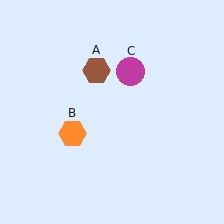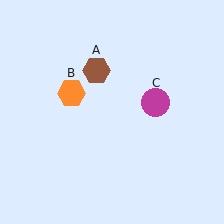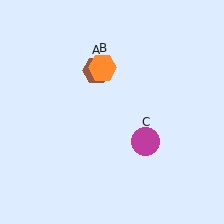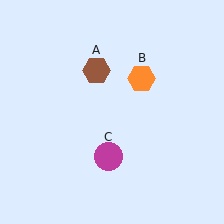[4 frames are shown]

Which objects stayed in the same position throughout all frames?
Brown hexagon (object A) remained stationary.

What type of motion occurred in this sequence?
The orange hexagon (object B), magenta circle (object C) rotated clockwise around the center of the scene.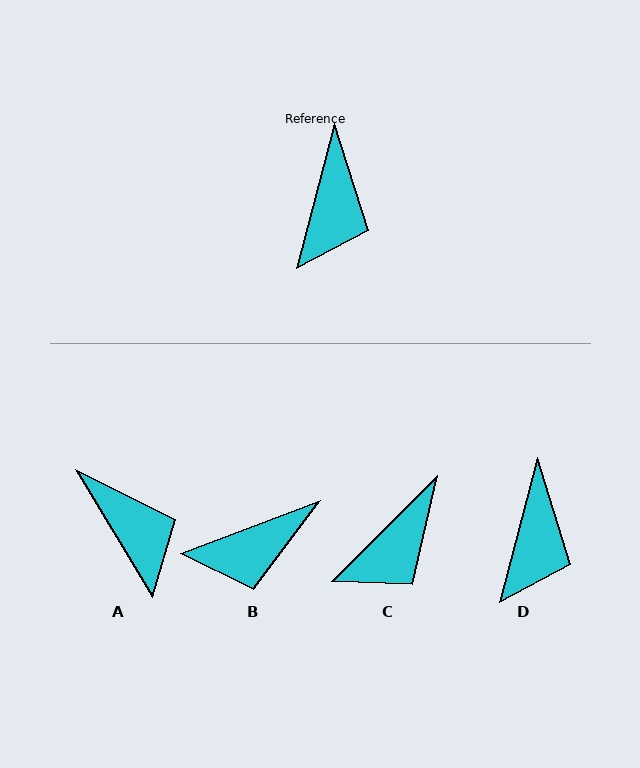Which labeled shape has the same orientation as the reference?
D.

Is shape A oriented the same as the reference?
No, it is off by about 46 degrees.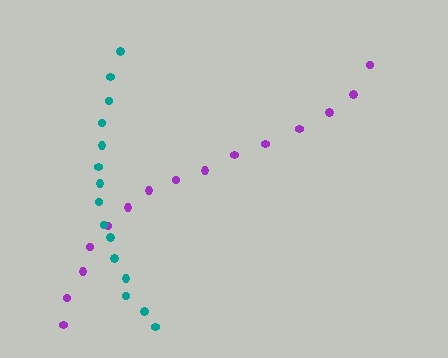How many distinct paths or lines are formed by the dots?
There are 2 distinct paths.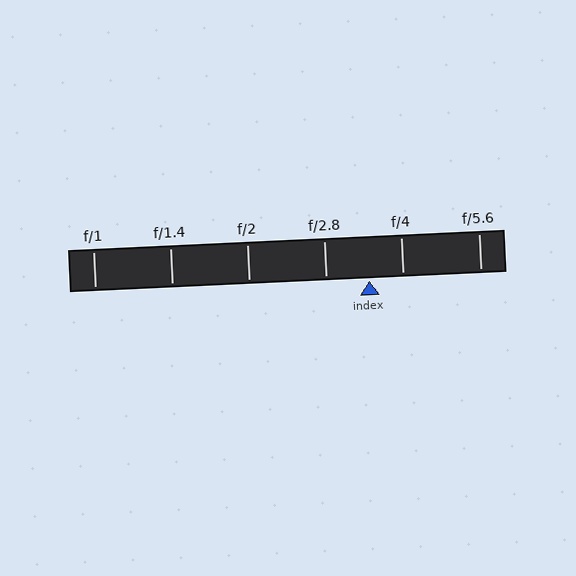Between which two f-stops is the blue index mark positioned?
The index mark is between f/2.8 and f/4.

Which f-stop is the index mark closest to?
The index mark is closest to f/4.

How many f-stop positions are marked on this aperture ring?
There are 6 f-stop positions marked.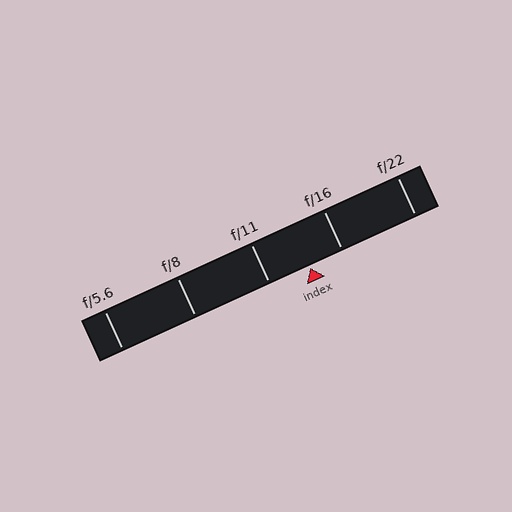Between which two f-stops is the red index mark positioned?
The index mark is between f/11 and f/16.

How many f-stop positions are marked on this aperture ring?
There are 5 f-stop positions marked.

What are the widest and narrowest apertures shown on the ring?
The widest aperture shown is f/5.6 and the narrowest is f/22.